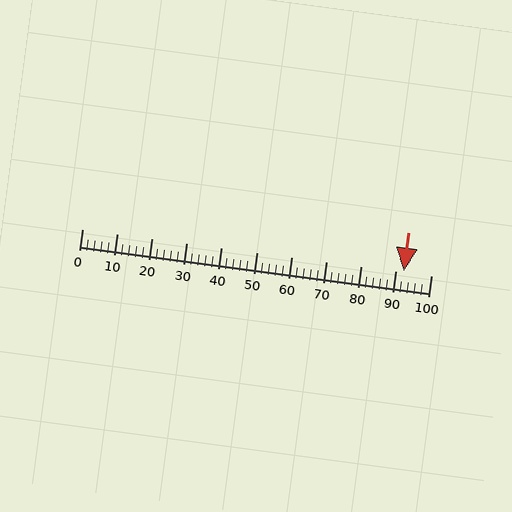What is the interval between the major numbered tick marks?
The major tick marks are spaced 10 units apart.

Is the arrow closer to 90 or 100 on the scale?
The arrow is closer to 90.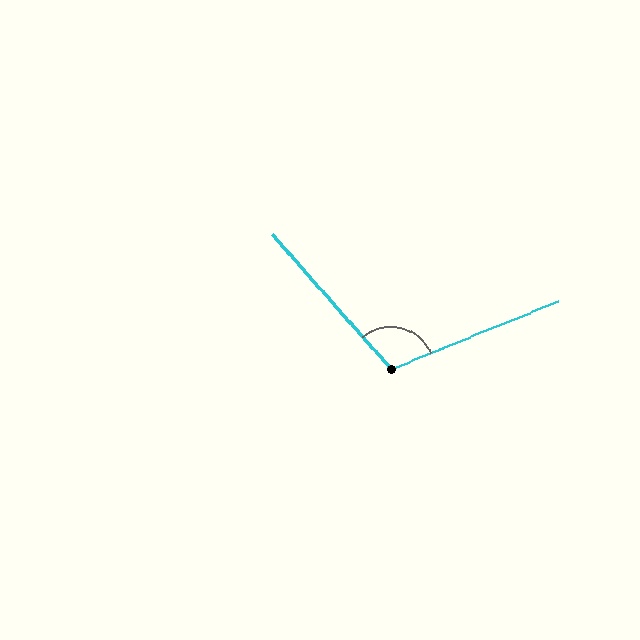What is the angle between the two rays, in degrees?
Approximately 110 degrees.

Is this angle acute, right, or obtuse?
It is obtuse.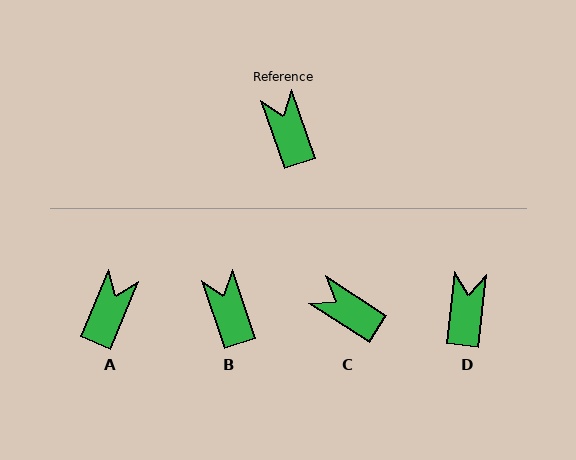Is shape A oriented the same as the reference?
No, it is off by about 42 degrees.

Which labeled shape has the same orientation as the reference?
B.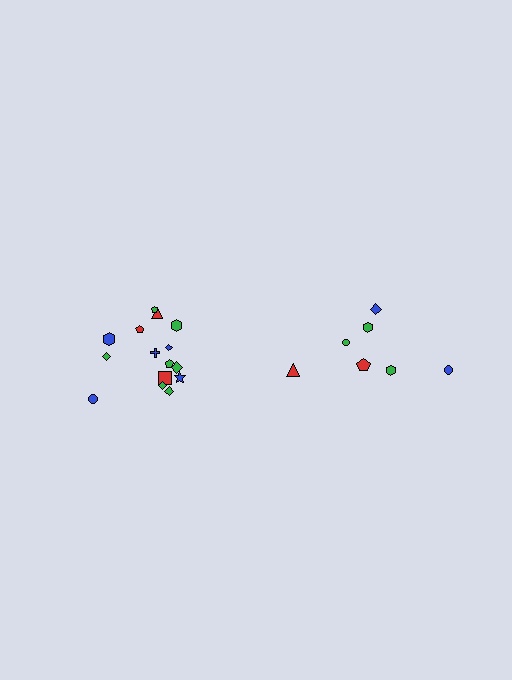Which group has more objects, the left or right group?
The left group.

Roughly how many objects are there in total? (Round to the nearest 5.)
Roughly 20 objects in total.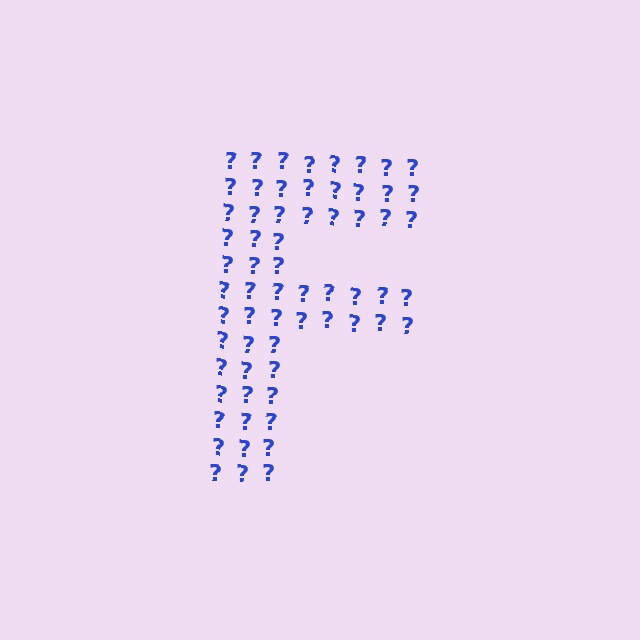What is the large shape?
The large shape is the letter F.